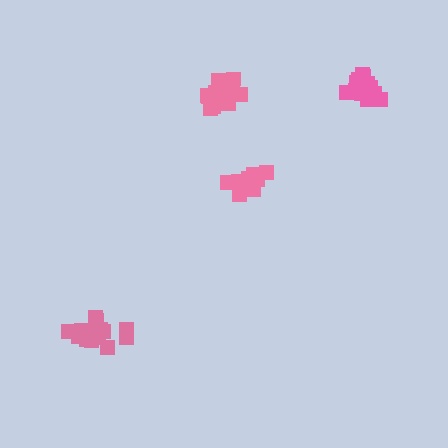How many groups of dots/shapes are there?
There are 4 groups.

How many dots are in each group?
Group 1: 18 dots, Group 2: 19 dots, Group 3: 16 dots, Group 4: 15 dots (68 total).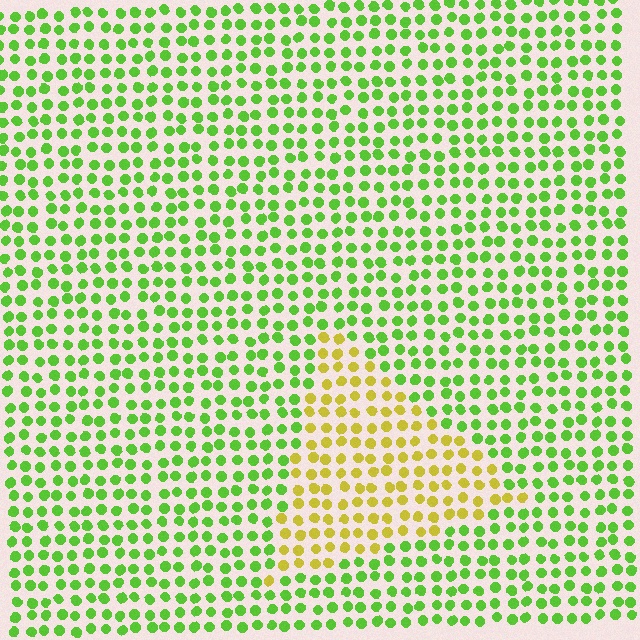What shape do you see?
I see a triangle.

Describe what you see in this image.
The image is filled with small lime elements in a uniform arrangement. A triangle-shaped region is visible where the elements are tinted to a slightly different hue, forming a subtle color boundary.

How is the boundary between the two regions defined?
The boundary is defined purely by a slight shift in hue (about 49 degrees). Spacing, size, and orientation are identical on both sides.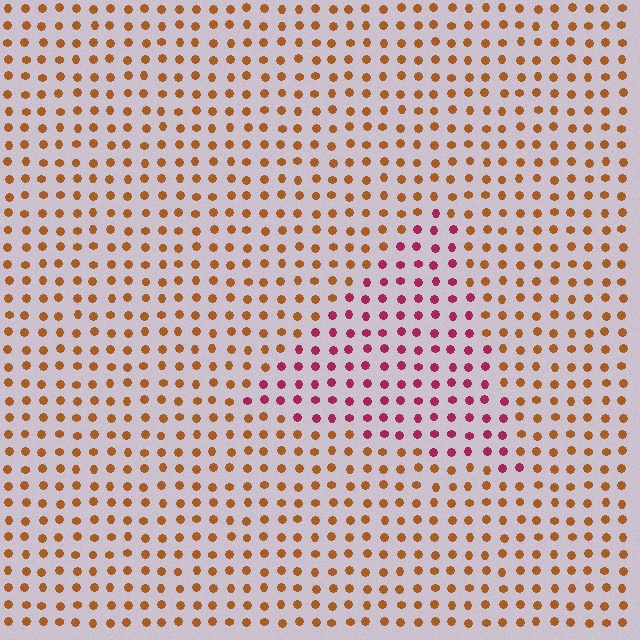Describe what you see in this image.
The image is filled with small brown elements in a uniform arrangement. A triangle-shaped region is visible where the elements are tinted to a slightly different hue, forming a subtle color boundary.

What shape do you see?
I see a triangle.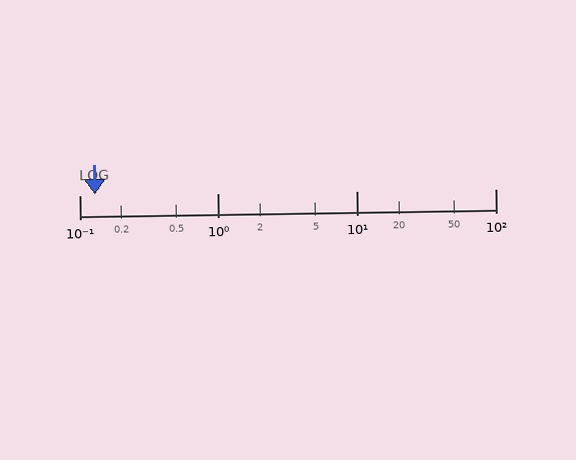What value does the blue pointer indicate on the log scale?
The pointer indicates approximately 0.13.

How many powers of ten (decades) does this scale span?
The scale spans 3 decades, from 0.1 to 100.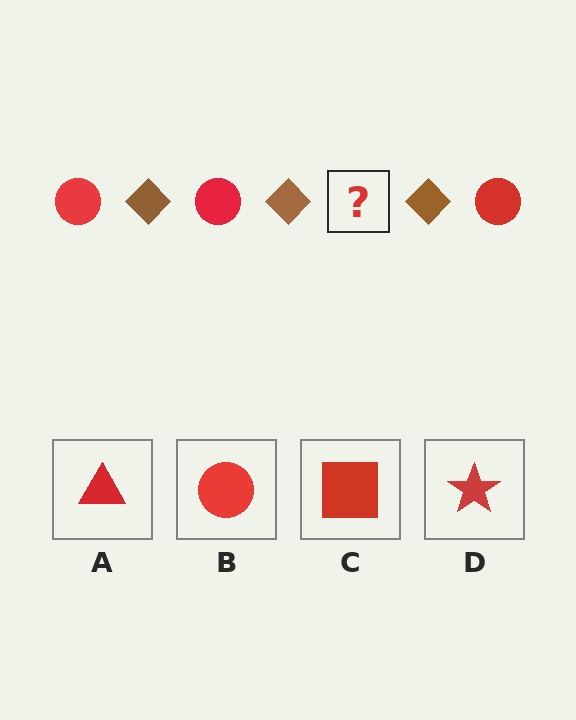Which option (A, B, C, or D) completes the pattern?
B.